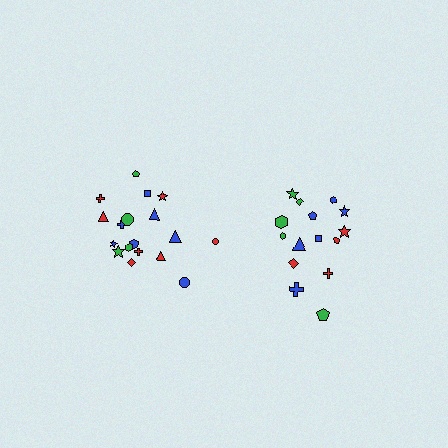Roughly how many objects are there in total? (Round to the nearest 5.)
Roughly 35 objects in total.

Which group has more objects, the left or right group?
The left group.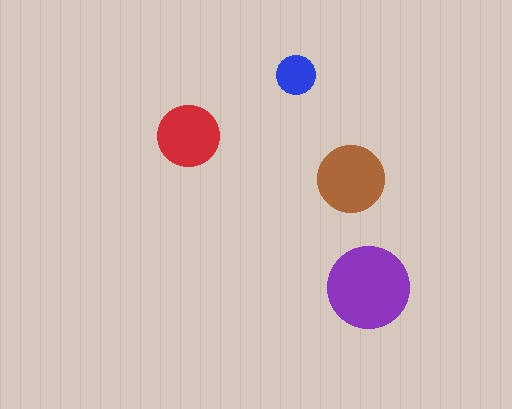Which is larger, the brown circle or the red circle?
The brown one.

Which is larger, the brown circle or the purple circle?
The purple one.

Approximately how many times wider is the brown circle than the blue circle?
About 1.5 times wider.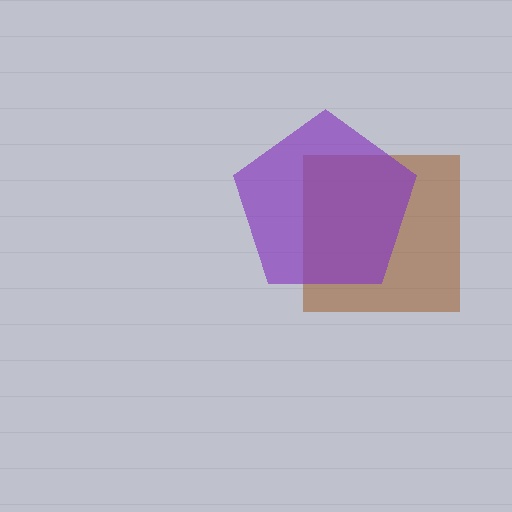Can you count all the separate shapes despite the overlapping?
Yes, there are 2 separate shapes.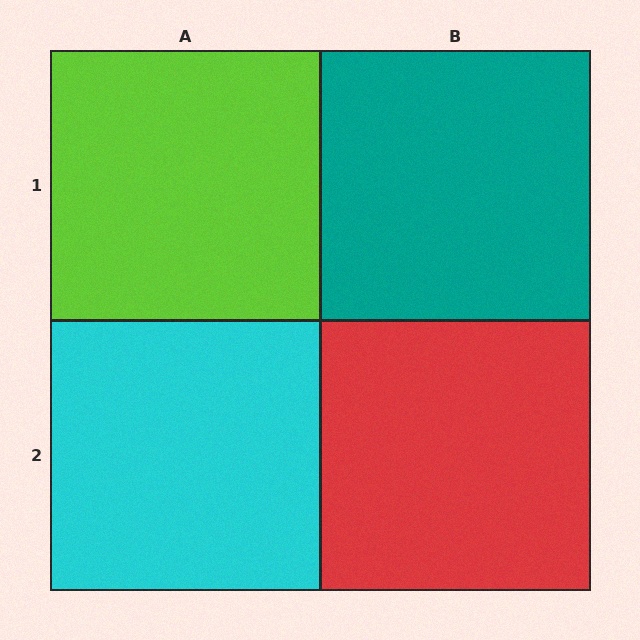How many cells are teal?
1 cell is teal.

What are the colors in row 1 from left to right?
Lime, teal.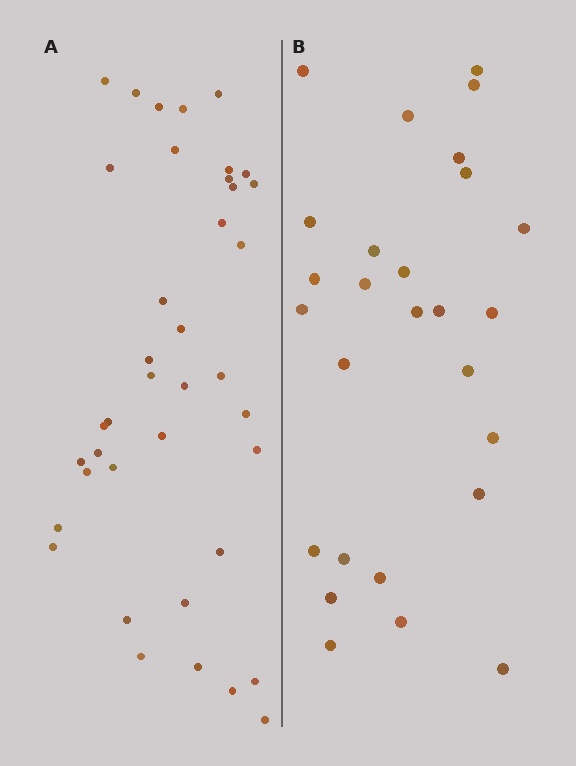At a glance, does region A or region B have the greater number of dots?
Region A (the left region) has more dots.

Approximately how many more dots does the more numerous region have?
Region A has roughly 12 or so more dots than region B.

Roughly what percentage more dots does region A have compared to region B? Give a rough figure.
About 45% more.